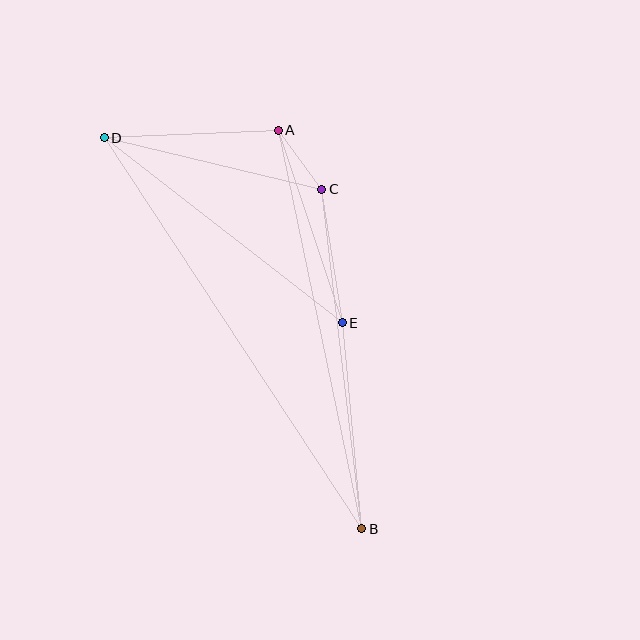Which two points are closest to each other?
Points A and C are closest to each other.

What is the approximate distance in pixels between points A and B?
The distance between A and B is approximately 407 pixels.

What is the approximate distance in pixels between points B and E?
The distance between B and E is approximately 207 pixels.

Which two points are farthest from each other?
Points B and D are farthest from each other.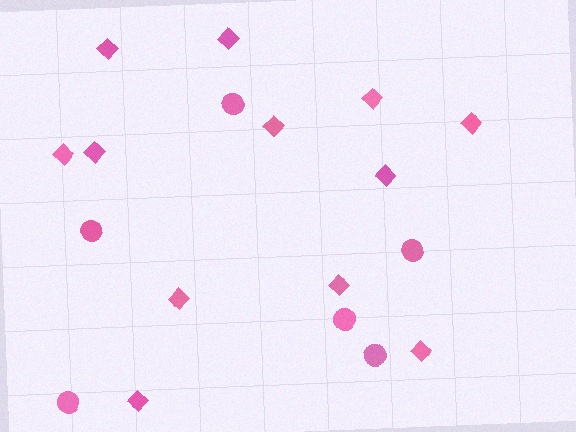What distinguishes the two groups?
There are 2 groups: one group of circles (6) and one group of diamonds (12).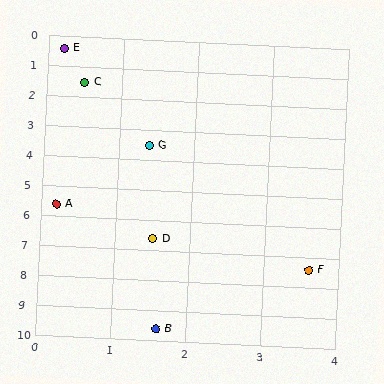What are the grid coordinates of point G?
Point G is at approximately (1.4, 3.5).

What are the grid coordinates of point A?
Point A is at approximately (0.2, 5.6).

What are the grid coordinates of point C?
Point C is at approximately (0.5, 1.5).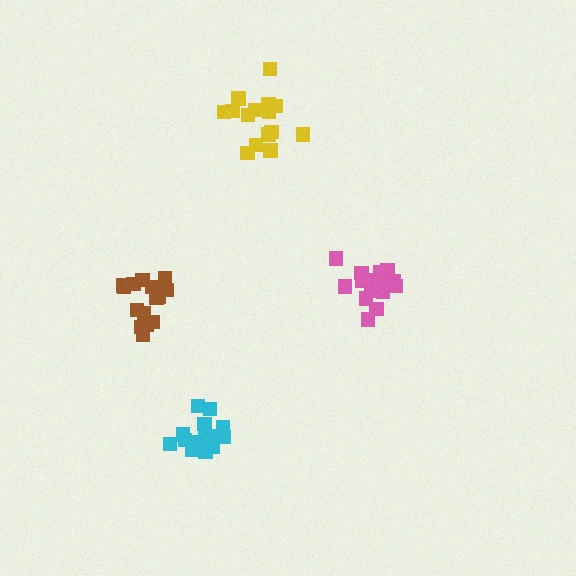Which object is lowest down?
The cyan cluster is bottommost.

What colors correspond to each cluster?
The clusters are colored: brown, cyan, pink, yellow.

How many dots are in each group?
Group 1: 15 dots, Group 2: 17 dots, Group 3: 18 dots, Group 4: 15 dots (65 total).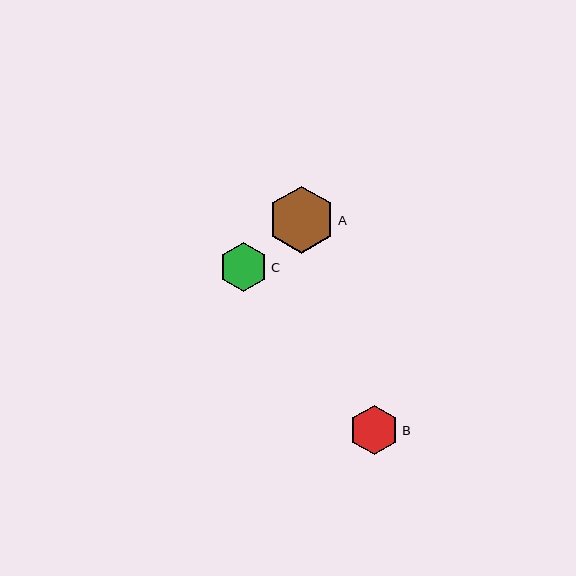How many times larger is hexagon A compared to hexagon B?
Hexagon A is approximately 1.4 times the size of hexagon B.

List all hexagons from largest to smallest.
From largest to smallest: A, B, C.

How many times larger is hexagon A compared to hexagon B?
Hexagon A is approximately 1.4 times the size of hexagon B.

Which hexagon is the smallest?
Hexagon C is the smallest with a size of approximately 49 pixels.